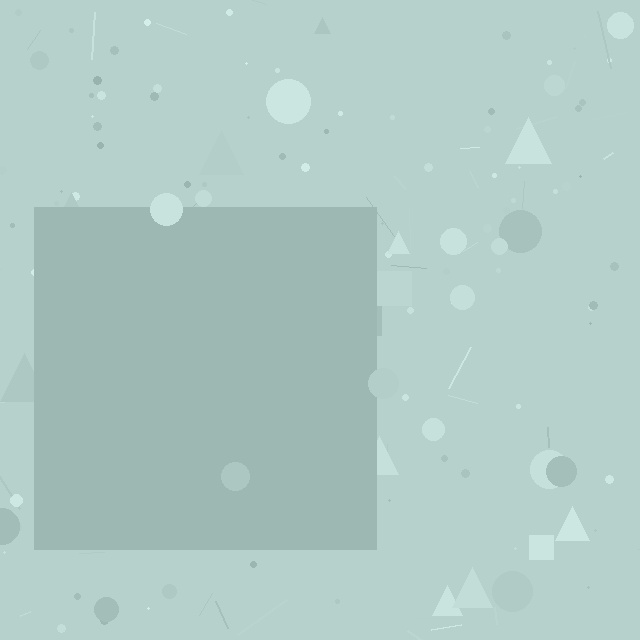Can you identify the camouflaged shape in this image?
The camouflaged shape is a square.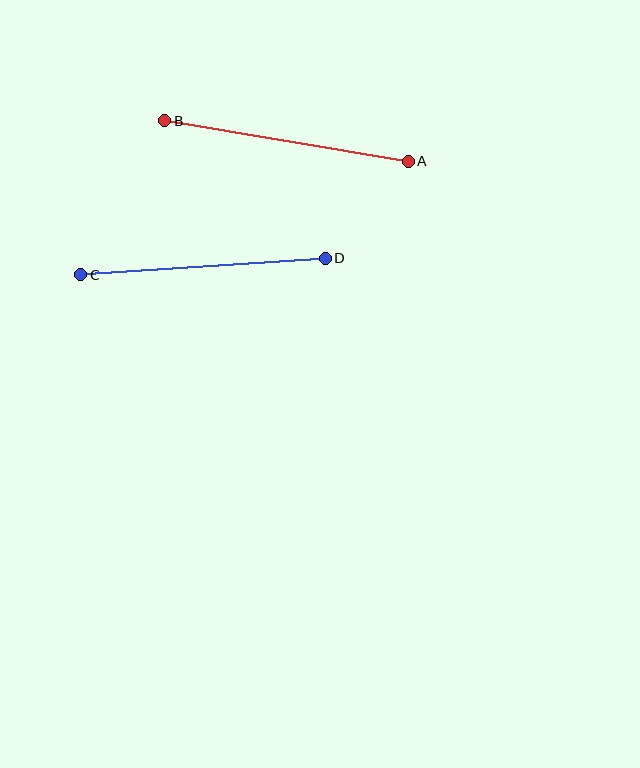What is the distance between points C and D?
The distance is approximately 245 pixels.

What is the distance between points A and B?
The distance is approximately 247 pixels.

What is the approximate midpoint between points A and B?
The midpoint is at approximately (287, 141) pixels.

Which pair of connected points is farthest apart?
Points A and B are farthest apart.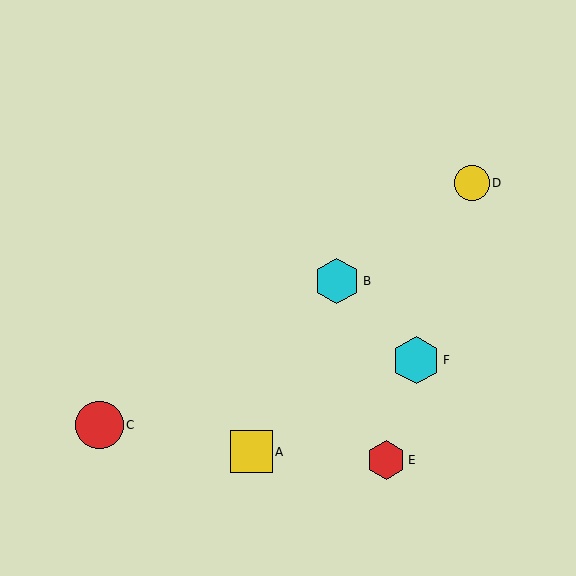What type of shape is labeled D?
Shape D is a yellow circle.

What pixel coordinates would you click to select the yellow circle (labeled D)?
Click at (472, 183) to select the yellow circle D.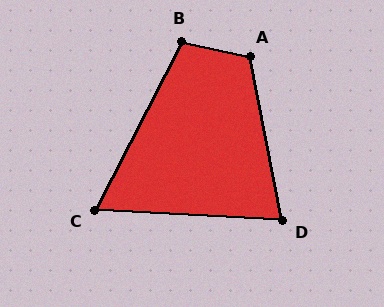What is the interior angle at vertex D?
Approximately 76 degrees (acute).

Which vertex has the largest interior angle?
A, at approximately 114 degrees.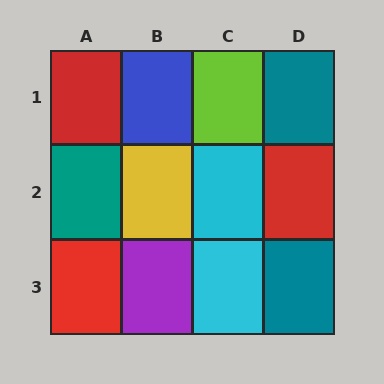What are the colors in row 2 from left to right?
Teal, yellow, cyan, red.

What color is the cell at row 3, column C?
Cyan.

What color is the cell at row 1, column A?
Red.